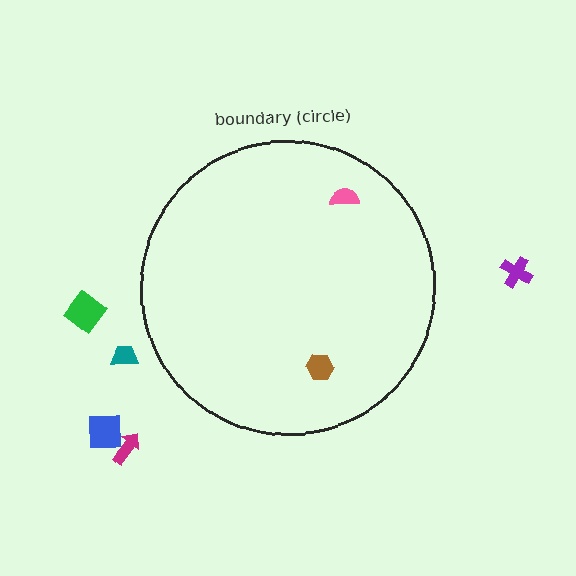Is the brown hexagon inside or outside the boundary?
Inside.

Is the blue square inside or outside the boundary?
Outside.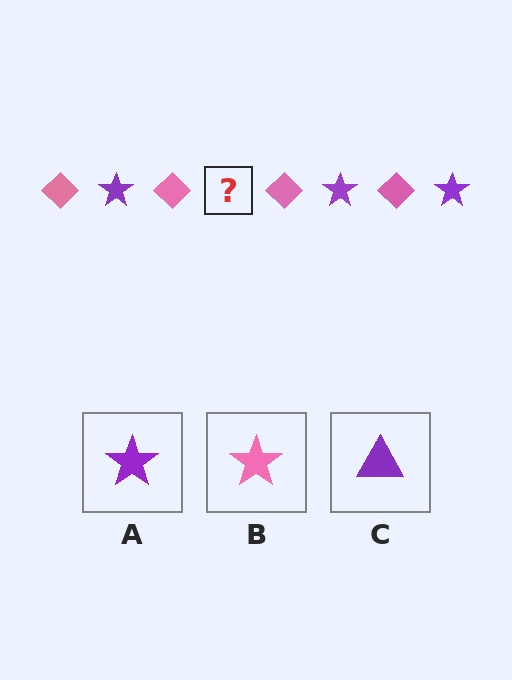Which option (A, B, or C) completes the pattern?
A.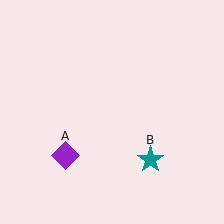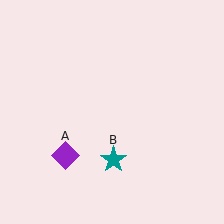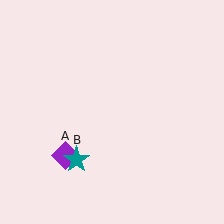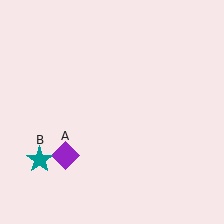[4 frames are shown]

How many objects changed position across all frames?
1 object changed position: teal star (object B).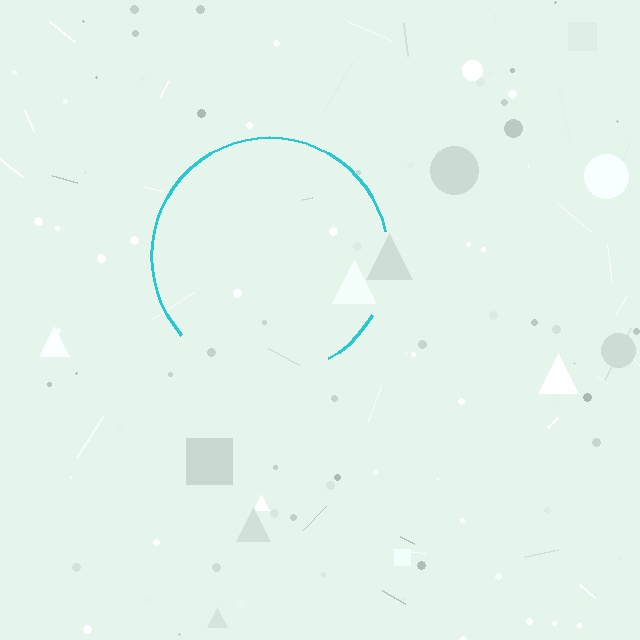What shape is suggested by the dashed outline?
The dashed outline suggests a circle.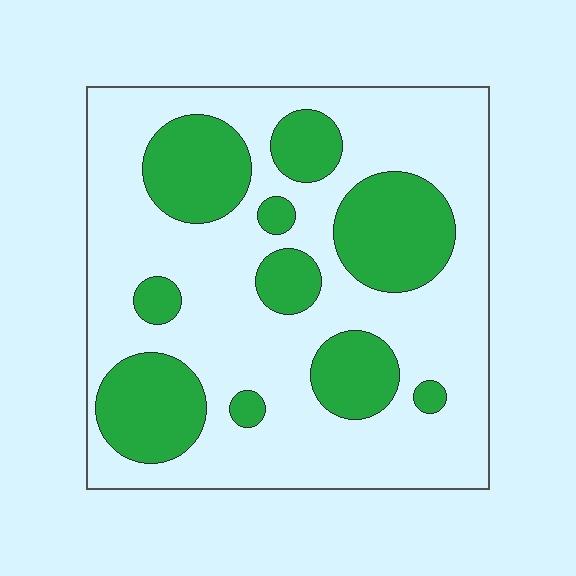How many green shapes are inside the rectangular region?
10.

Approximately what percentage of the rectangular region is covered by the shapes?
Approximately 30%.